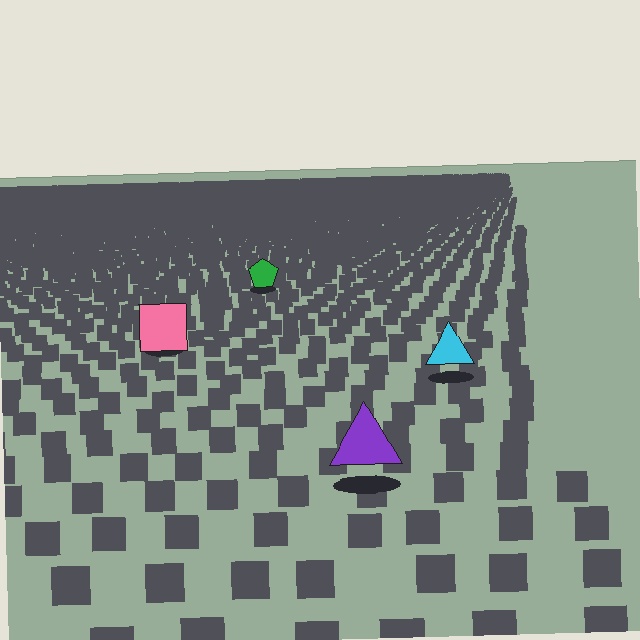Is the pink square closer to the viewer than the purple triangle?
No. The purple triangle is closer — you can tell from the texture gradient: the ground texture is coarser near it.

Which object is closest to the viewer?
The purple triangle is closest. The texture marks near it are larger and more spread out.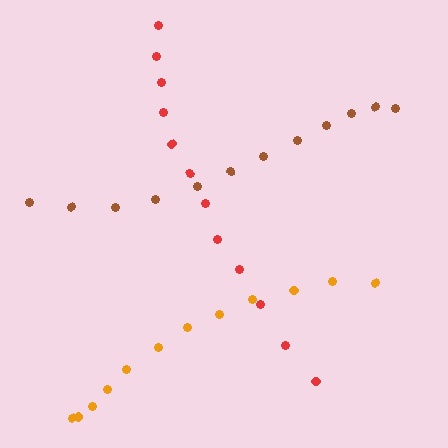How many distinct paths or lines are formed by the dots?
There are 3 distinct paths.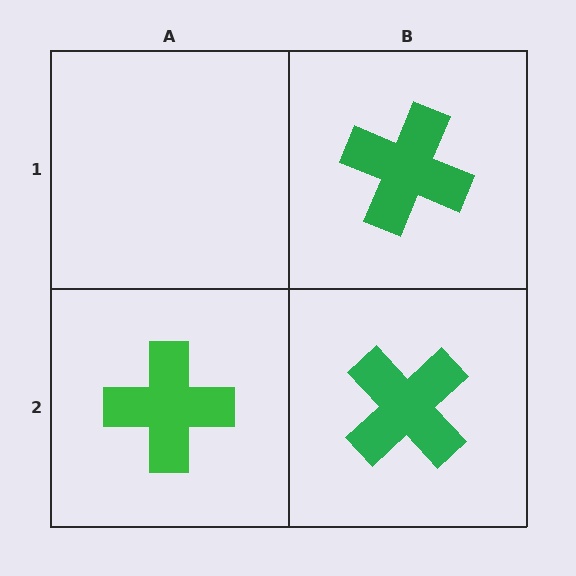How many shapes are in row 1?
1 shape.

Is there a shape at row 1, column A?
No, that cell is empty.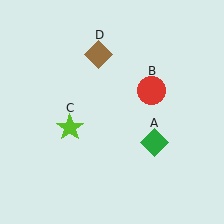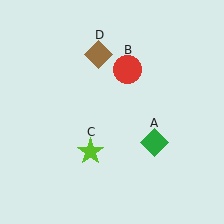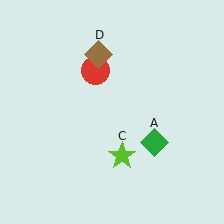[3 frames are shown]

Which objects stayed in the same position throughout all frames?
Green diamond (object A) and brown diamond (object D) remained stationary.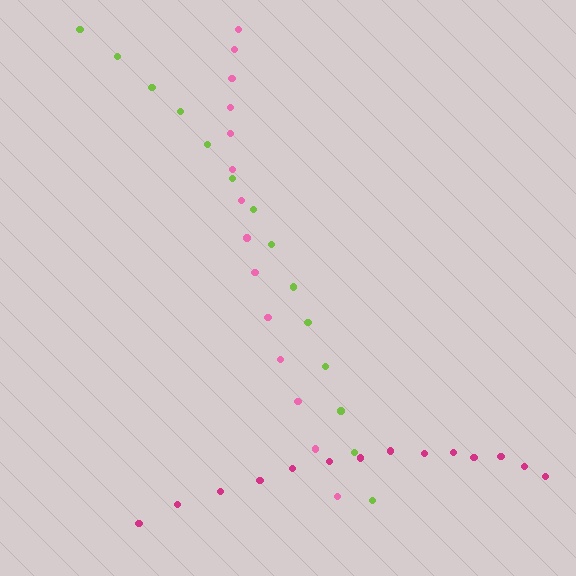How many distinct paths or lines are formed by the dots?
There are 3 distinct paths.